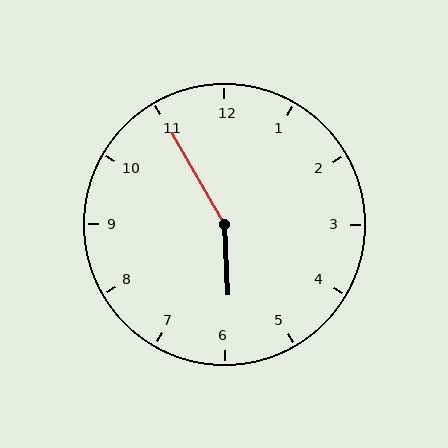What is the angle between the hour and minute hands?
Approximately 152 degrees.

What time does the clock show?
5:55.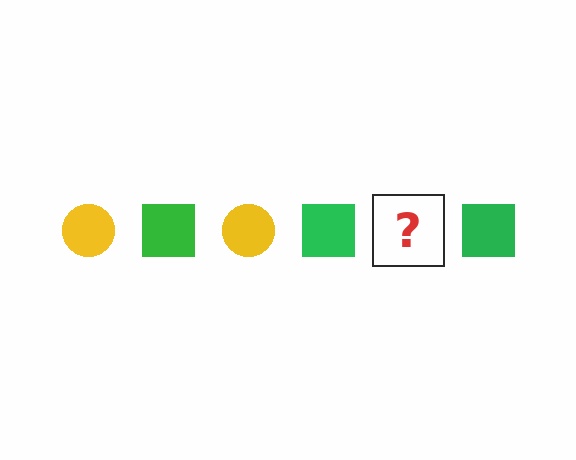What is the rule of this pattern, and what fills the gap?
The rule is that the pattern alternates between yellow circle and green square. The gap should be filled with a yellow circle.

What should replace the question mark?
The question mark should be replaced with a yellow circle.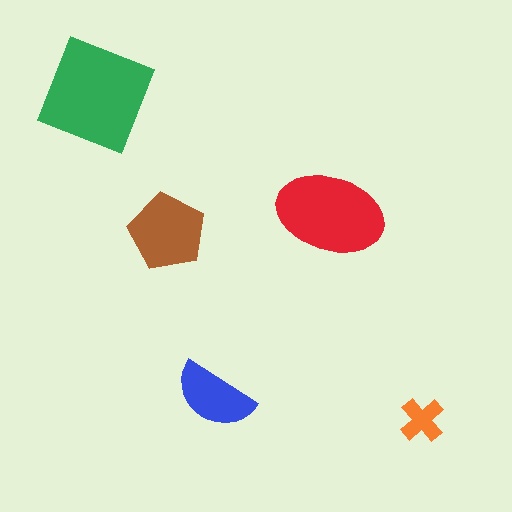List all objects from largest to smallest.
The green diamond, the red ellipse, the brown pentagon, the blue semicircle, the orange cross.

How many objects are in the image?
There are 5 objects in the image.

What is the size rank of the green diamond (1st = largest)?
1st.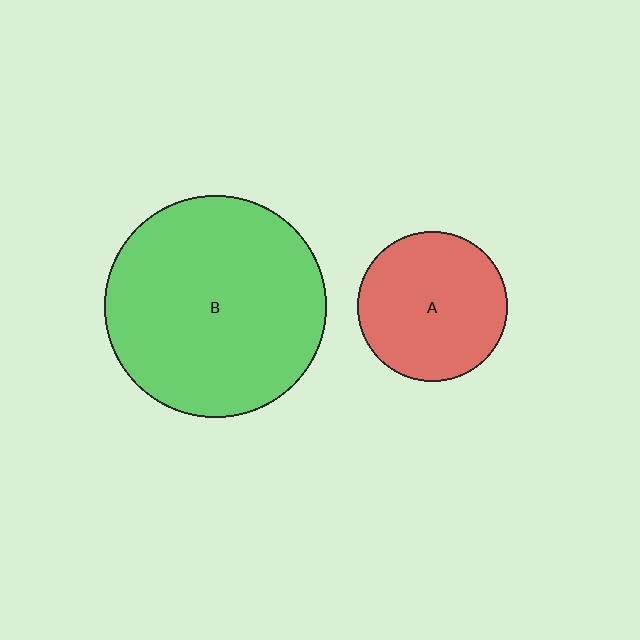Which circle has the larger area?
Circle B (green).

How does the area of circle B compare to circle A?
Approximately 2.2 times.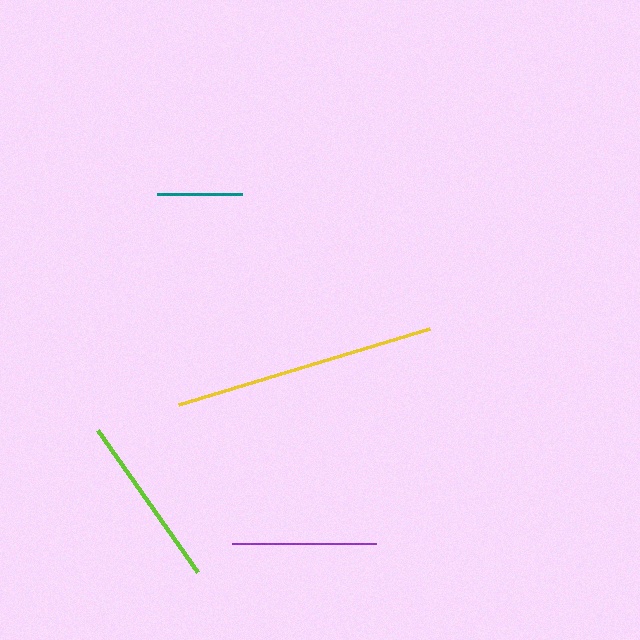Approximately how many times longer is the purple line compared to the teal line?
The purple line is approximately 1.7 times the length of the teal line.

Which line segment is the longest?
The yellow line is the longest at approximately 262 pixels.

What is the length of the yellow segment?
The yellow segment is approximately 262 pixels long.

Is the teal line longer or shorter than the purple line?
The purple line is longer than the teal line.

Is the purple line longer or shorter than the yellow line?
The yellow line is longer than the purple line.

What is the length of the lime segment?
The lime segment is approximately 174 pixels long.